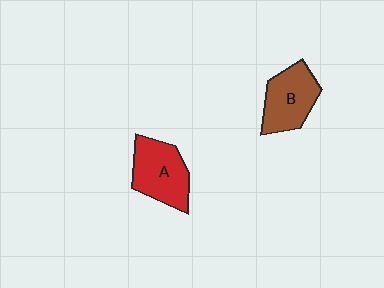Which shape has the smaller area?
Shape B (brown).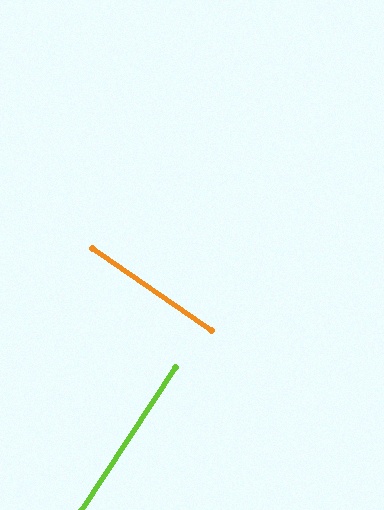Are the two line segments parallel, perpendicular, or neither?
Perpendicular — they meet at approximately 89°.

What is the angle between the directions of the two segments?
Approximately 89 degrees.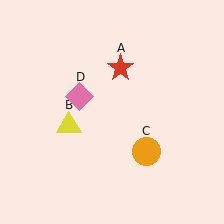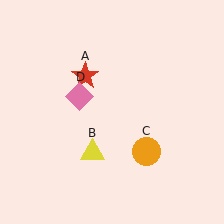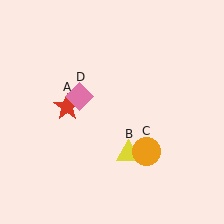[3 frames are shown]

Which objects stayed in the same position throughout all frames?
Orange circle (object C) and pink diamond (object D) remained stationary.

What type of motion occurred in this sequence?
The red star (object A), yellow triangle (object B) rotated counterclockwise around the center of the scene.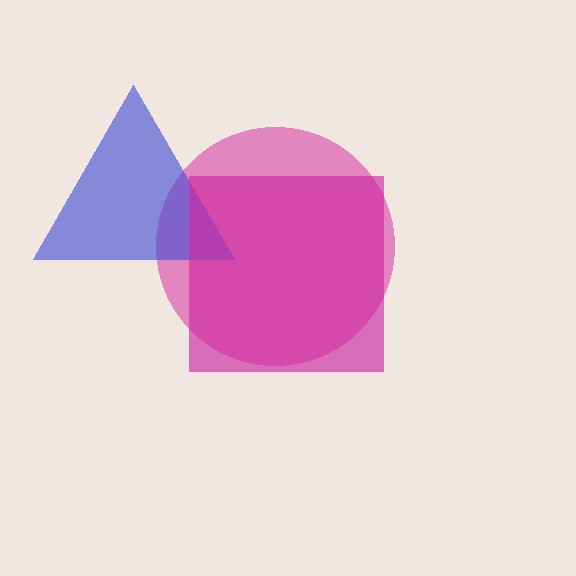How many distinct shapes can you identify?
There are 3 distinct shapes: a pink circle, a blue triangle, a magenta square.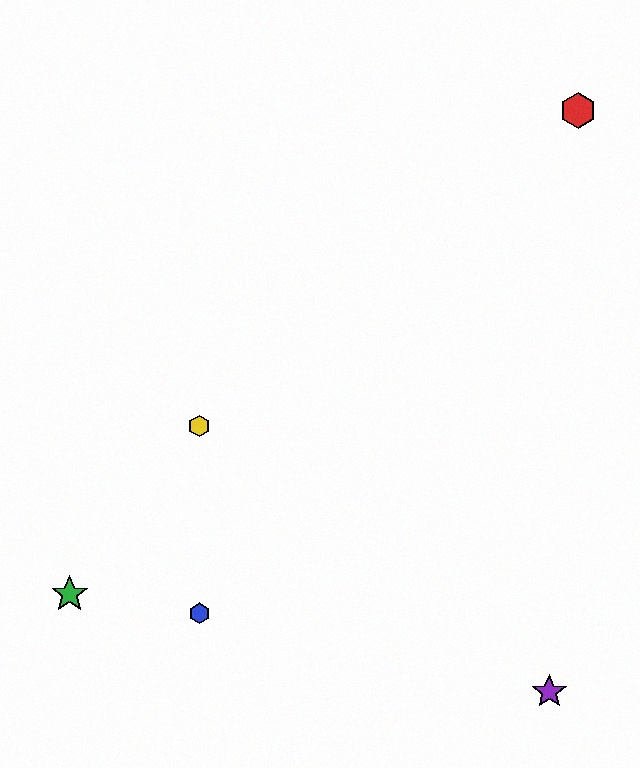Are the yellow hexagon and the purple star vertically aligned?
No, the yellow hexagon is at x≈199 and the purple star is at x≈549.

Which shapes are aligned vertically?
The blue hexagon, the yellow hexagon are aligned vertically.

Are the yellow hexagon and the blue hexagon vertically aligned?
Yes, both are at x≈199.